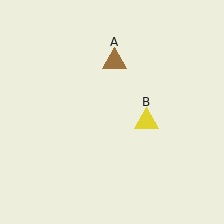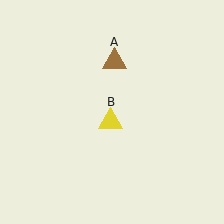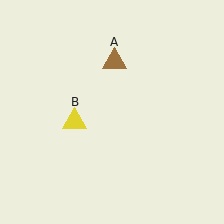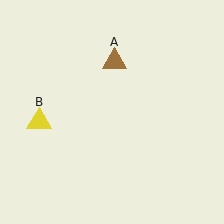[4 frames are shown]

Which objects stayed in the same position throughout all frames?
Brown triangle (object A) remained stationary.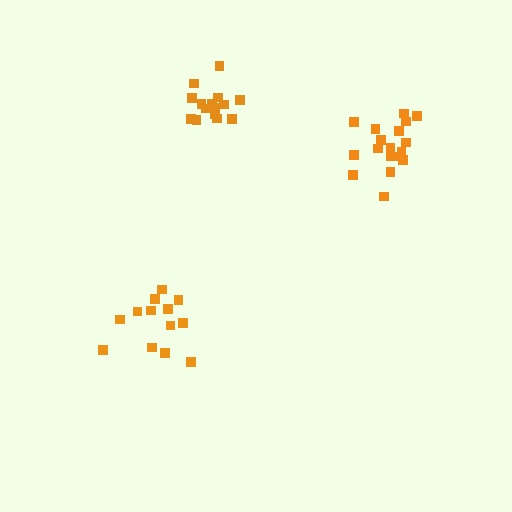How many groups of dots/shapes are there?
There are 3 groups.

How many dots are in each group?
Group 1: 15 dots, Group 2: 13 dots, Group 3: 18 dots (46 total).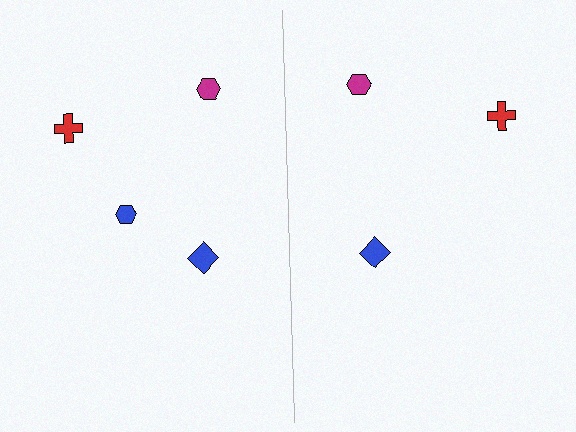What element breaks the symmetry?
A blue hexagon is missing from the right side.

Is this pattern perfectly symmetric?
No, the pattern is not perfectly symmetric. A blue hexagon is missing from the right side.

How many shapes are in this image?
There are 7 shapes in this image.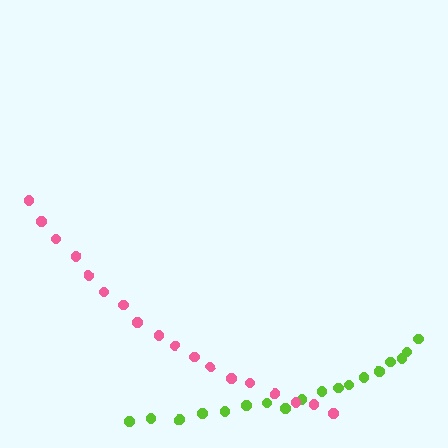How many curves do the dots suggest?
There are 2 distinct paths.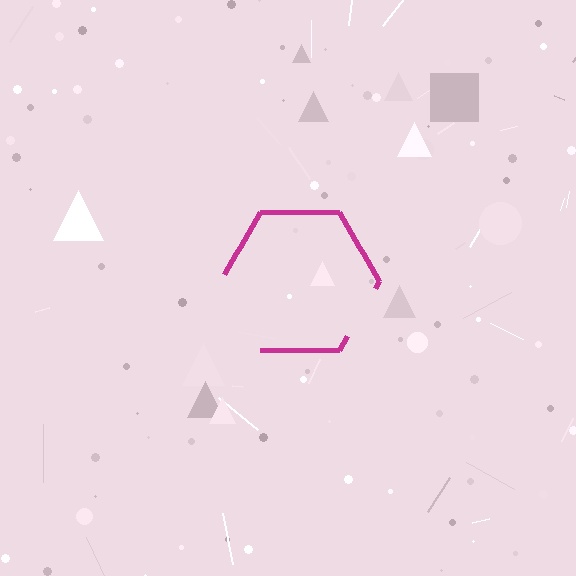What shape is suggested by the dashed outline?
The dashed outline suggests a hexagon.